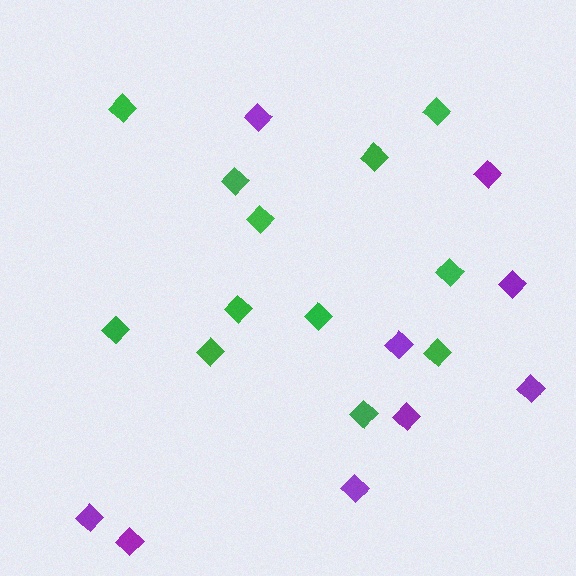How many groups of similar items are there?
There are 2 groups: one group of green diamonds (12) and one group of purple diamonds (9).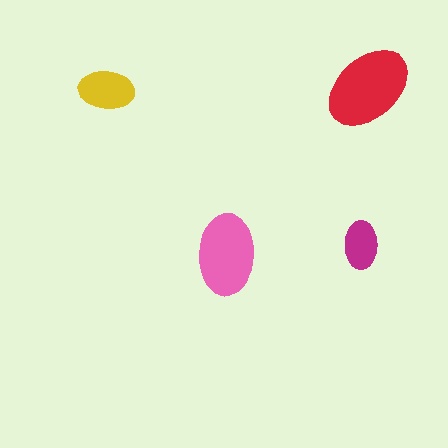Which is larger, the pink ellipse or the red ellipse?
The red one.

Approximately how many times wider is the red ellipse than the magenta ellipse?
About 2 times wider.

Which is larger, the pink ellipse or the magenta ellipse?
The pink one.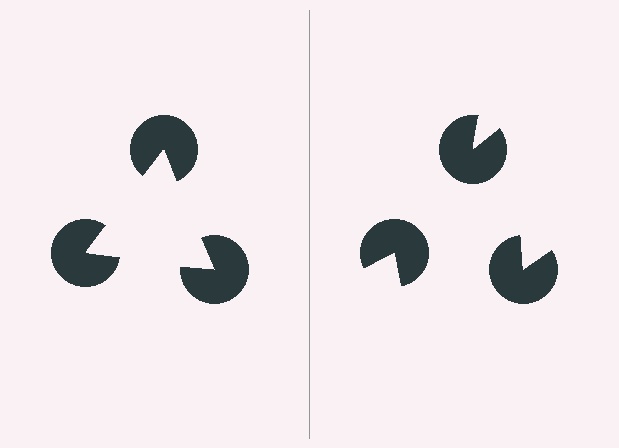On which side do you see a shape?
An illusory triangle appears on the left side. On the right side the wedge cuts are rotated, so no coherent shape forms.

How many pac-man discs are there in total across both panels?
6 — 3 on each side.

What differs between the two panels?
The pac-man discs are positioned identically on both sides; only the wedge orientations differ. On the left they align to a triangle; on the right they are misaligned.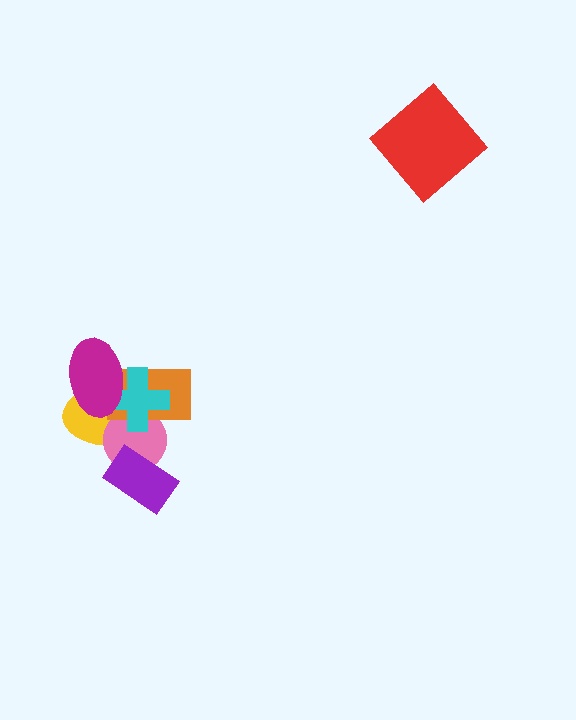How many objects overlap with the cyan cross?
4 objects overlap with the cyan cross.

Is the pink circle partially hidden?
Yes, it is partially covered by another shape.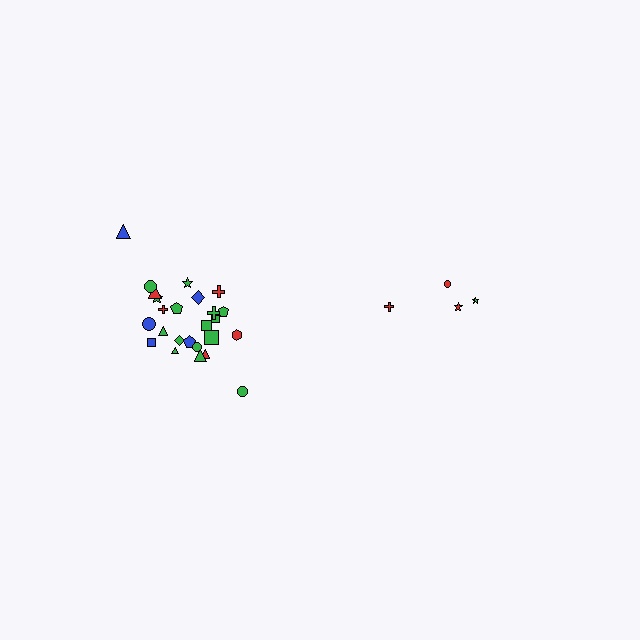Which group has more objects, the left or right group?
The left group.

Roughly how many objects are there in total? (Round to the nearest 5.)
Roughly 30 objects in total.